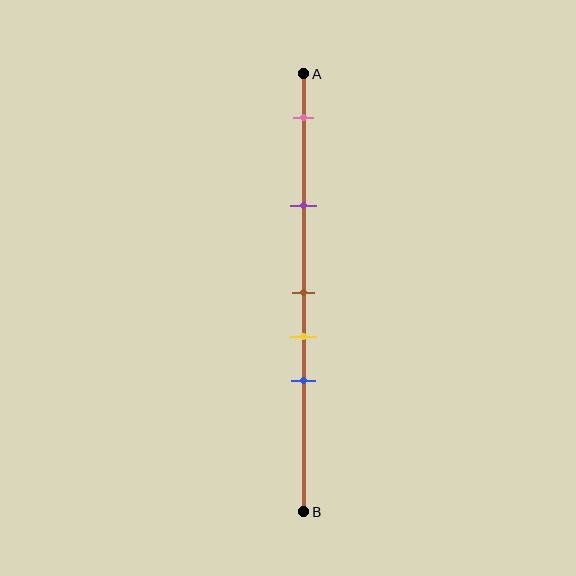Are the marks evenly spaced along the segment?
No, the marks are not evenly spaced.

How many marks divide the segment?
There are 5 marks dividing the segment.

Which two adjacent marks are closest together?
The brown and yellow marks are the closest adjacent pair.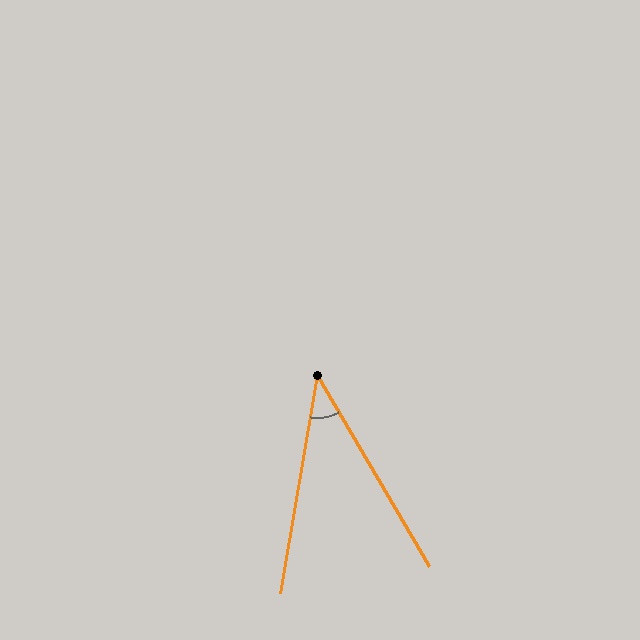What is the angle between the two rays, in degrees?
Approximately 40 degrees.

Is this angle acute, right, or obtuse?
It is acute.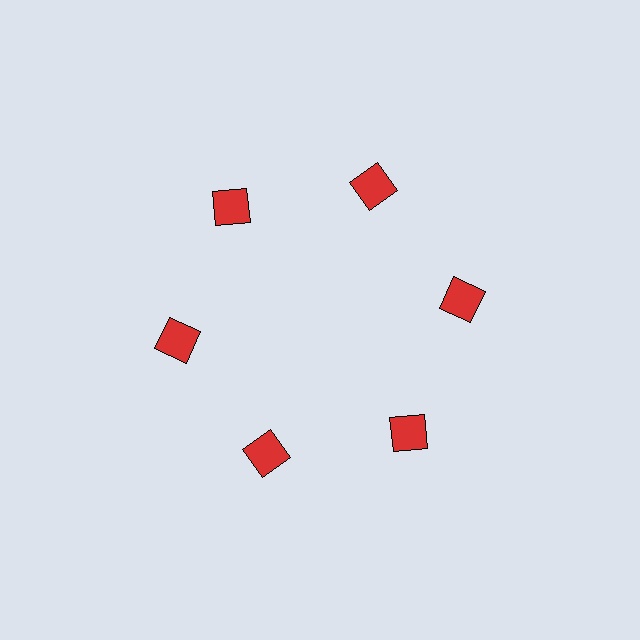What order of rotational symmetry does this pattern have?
This pattern has 6-fold rotational symmetry.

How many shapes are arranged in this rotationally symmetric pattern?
There are 6 shapes, arranged in 6 groups of 1.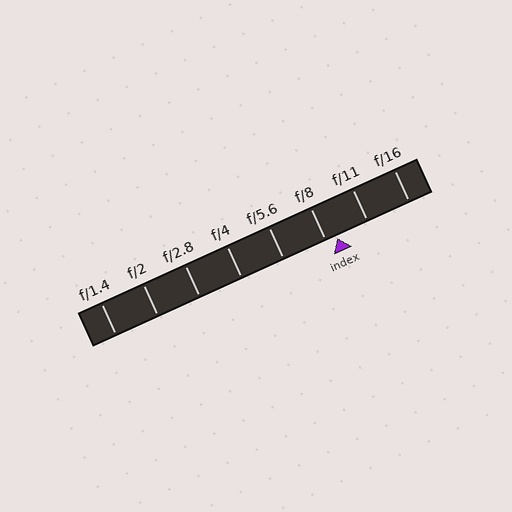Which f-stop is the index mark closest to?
The index mark is closest to f/8.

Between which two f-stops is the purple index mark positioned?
The index mark is between f/8 and f/11.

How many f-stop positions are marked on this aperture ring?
There are 8 f-stop positions marked.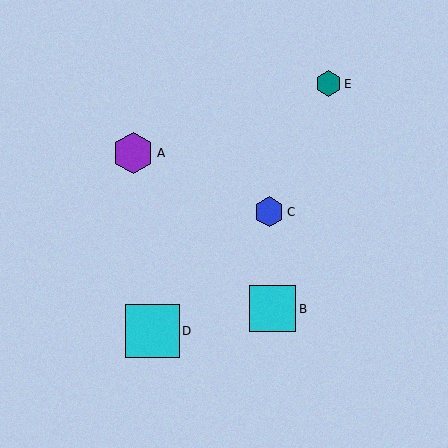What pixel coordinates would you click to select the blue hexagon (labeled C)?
Click at (269, 212) to select the blue hexagon C.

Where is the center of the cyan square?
The center of the cyan square is at (273, 309).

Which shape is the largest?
The cyan square (labeled D) is the largest.